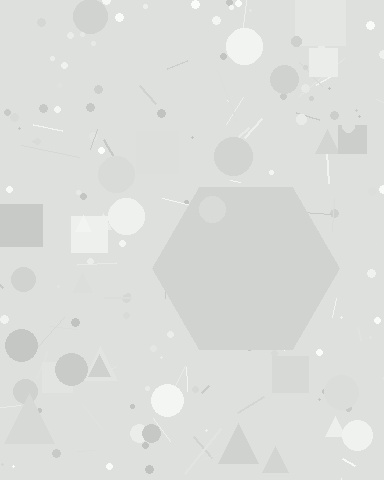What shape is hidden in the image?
A hexagon is hidden in the image.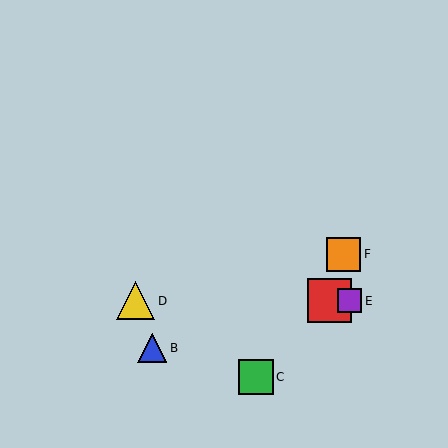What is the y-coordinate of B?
Object B is at y≈348.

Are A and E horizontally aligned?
Yes, both are at y≈301.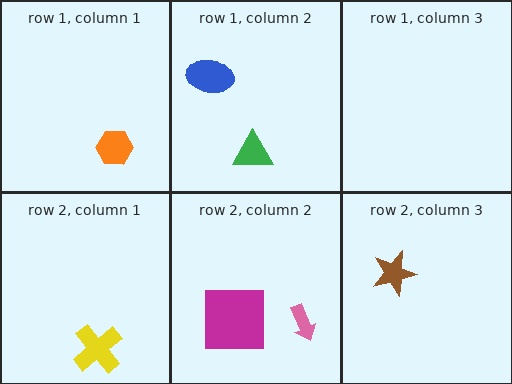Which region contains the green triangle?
The row 1, column 2 region.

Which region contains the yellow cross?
The row 2, column 1 region.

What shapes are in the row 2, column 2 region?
The magenta square, the pink arrow.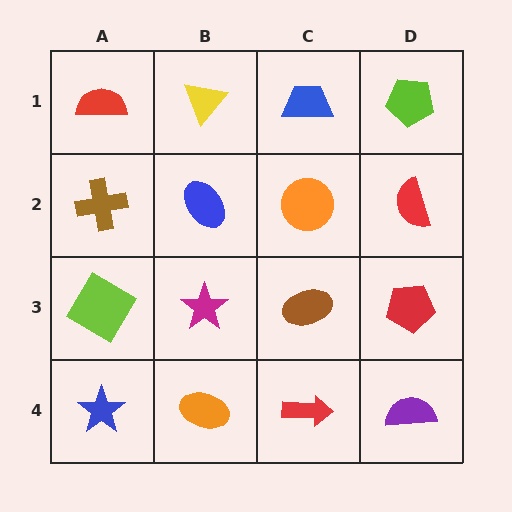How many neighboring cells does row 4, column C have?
3.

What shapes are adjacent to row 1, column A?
A brown cross (row 2, column A), a yellow triangle (row 1, column B).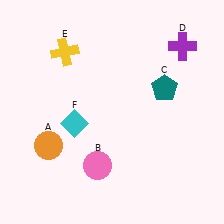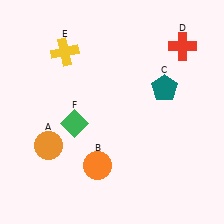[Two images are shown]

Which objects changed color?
B changed from pink to orange. D changed from purple to red. F changed from cyan to green.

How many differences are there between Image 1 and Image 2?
There are 3 differences between the two images.